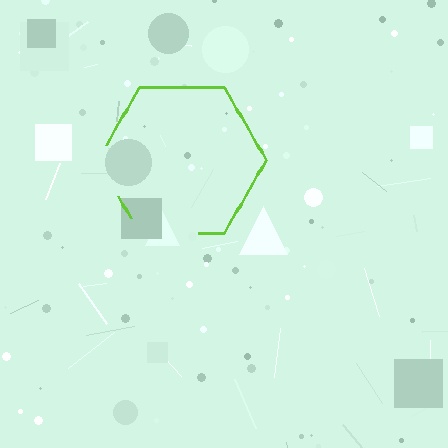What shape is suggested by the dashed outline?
The dashed outline suggests a hexagon.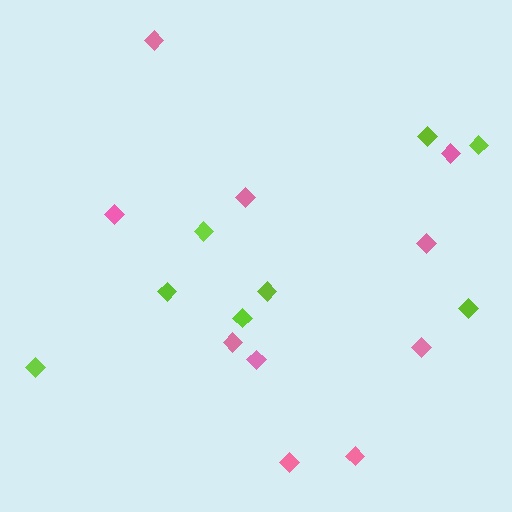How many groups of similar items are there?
There are 2 groups: one group of pink diamonds (10) and one group of lime diamonds (8).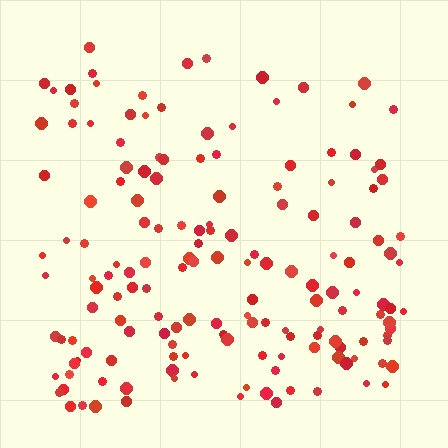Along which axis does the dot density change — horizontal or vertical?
Vertical.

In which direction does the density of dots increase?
From top to bottom, with the bottom side densest.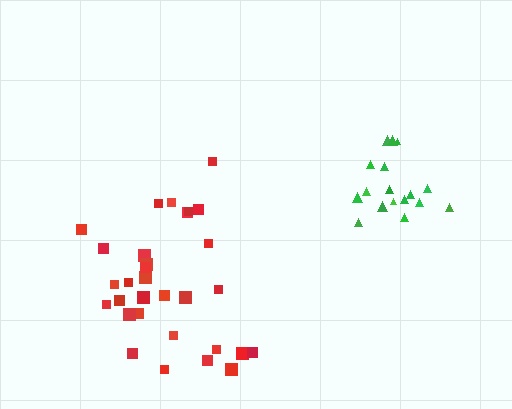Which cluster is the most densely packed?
Green.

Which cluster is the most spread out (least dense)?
Red.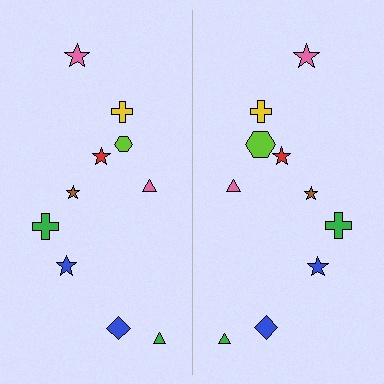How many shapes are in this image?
There are 20 shapes in this image.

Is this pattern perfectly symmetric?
No, the pattern is not perfectly symmetric. The lime hexagon on the right side has a different size than its mirror counterpart.